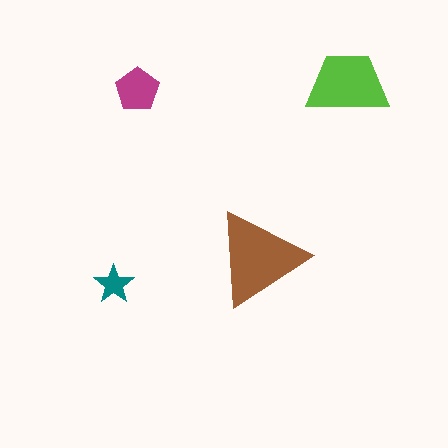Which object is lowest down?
The teal star is bottommost.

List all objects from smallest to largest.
The teal star, the magenta pentagon, the lime trapezoid, the brown triangle.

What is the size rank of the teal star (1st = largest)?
4th.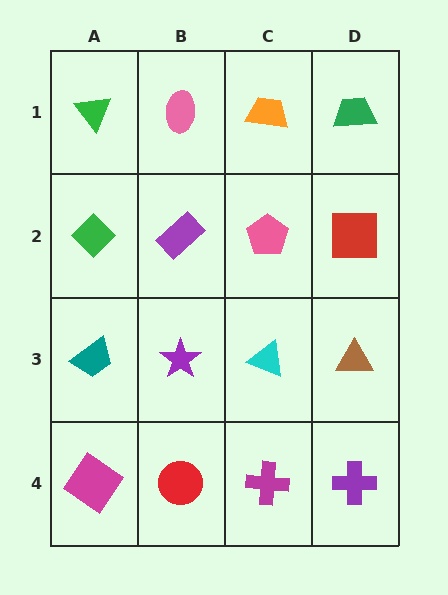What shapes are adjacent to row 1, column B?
A purple rectangle (row 2, column B), a green triangle (row 1, column A), an orange trapezoid (row 1, column C).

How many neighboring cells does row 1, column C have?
3.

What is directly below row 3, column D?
A purple cross.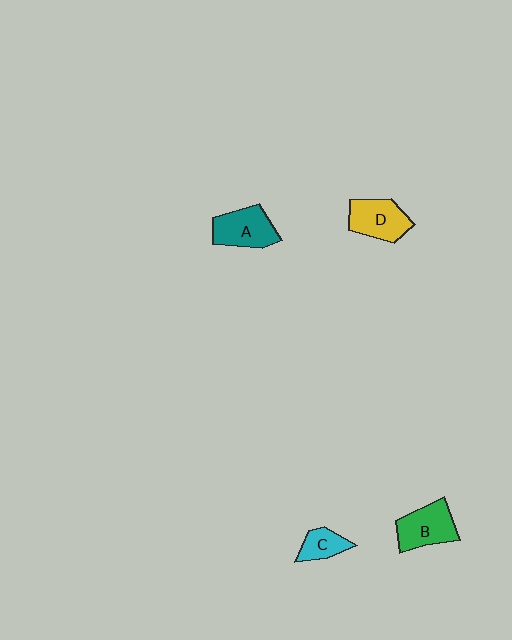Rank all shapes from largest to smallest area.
From largest to smallest: B (green), A (teal), D (yellow), C (cyan).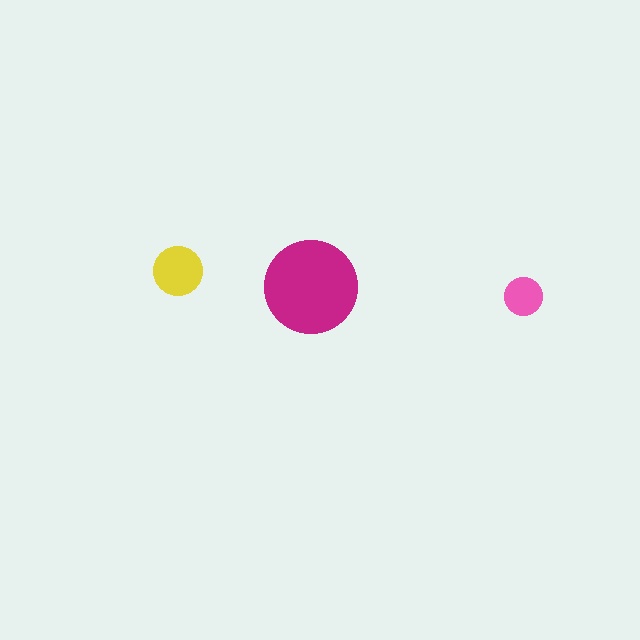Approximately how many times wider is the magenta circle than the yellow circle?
About 2 times wider.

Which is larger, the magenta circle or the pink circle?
The magenta one.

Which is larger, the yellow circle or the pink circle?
The yellow one.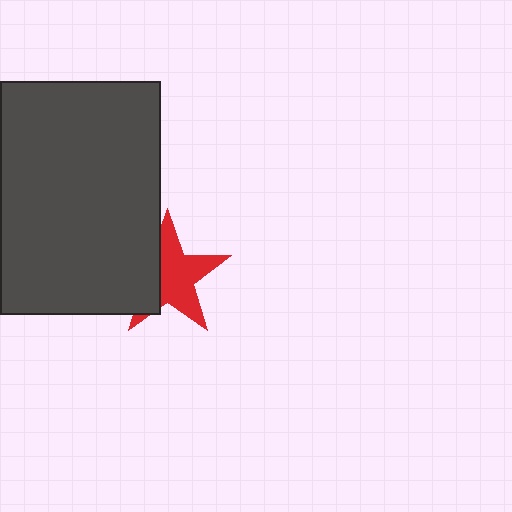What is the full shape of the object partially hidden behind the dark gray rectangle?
The partially hidden object is a red star.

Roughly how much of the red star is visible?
About half of it is visible (roughly 63%).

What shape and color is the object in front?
The object in front is a dark gray rectangle.